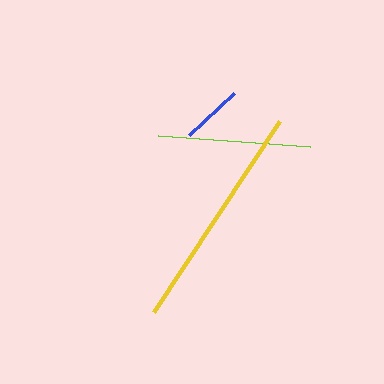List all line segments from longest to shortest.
From longest to shortest: yellow, lime, blue.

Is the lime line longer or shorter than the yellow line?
The yellow line is longer than the lime line.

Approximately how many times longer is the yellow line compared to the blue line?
The yellow line is approximately 3.7 times the length of the blue line.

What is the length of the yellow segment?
The yellow segment is approximately 229 pixels long.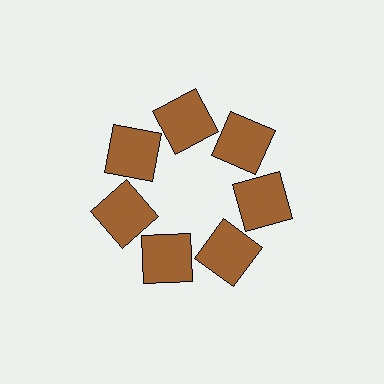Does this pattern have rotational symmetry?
Yes, this pattern has 7-fold rotational symmetry. It looks the same after rotating 51 degrees around the center.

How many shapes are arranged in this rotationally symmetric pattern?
There are 7 shapes, arranged in 7 groups of 1.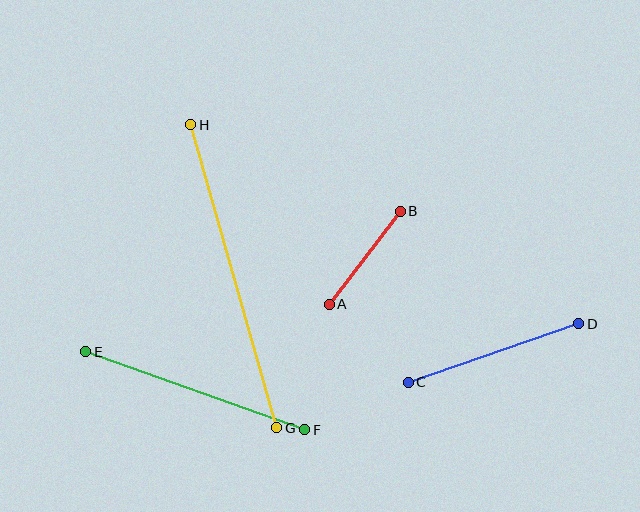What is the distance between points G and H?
The distance is approximately 315 pixels.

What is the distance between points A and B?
The distance is approximately 117 pixels.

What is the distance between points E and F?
The distance is approximately 232 pixels.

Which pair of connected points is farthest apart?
Points G and H are farthest apart.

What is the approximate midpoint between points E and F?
The midpoint is at approximately (195, 391) pixels.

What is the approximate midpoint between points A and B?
The midpoint is at approximately (365, 258) pixels.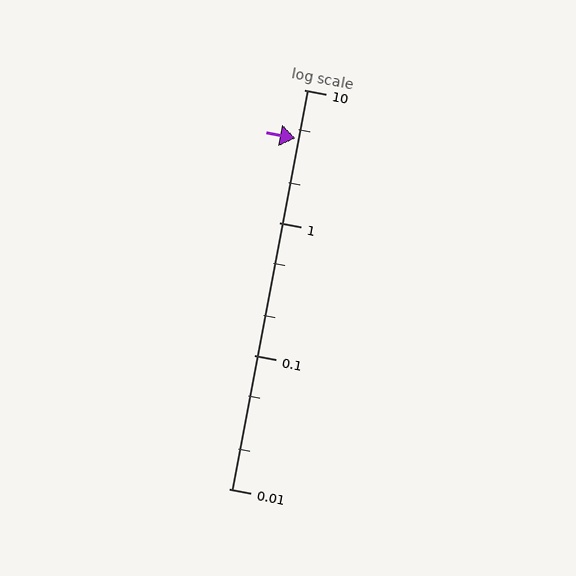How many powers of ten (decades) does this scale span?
The scale spans 3 decades, from 0.01 to 10.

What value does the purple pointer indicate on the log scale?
The pointer indicates approximately 4.3.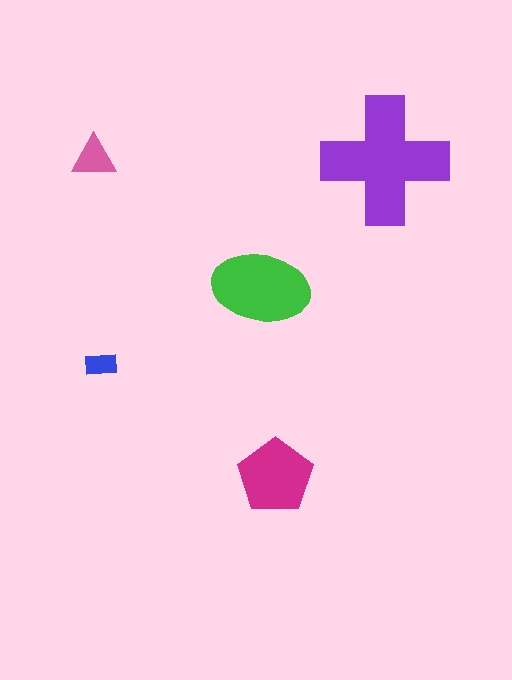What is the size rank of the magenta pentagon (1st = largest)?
3rd.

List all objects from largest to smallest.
The purple cross, the green ellipse, the magenta pentagon, the pink triangle, the blue rectangle.